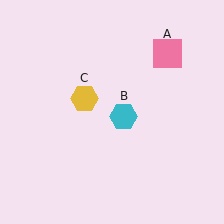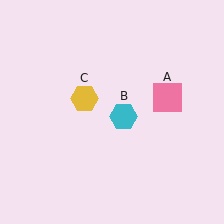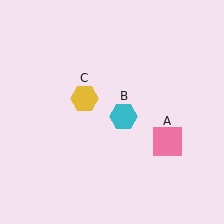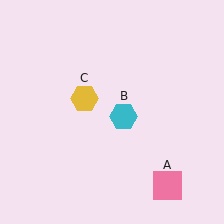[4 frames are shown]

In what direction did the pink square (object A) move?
The pink square (object A) moved down.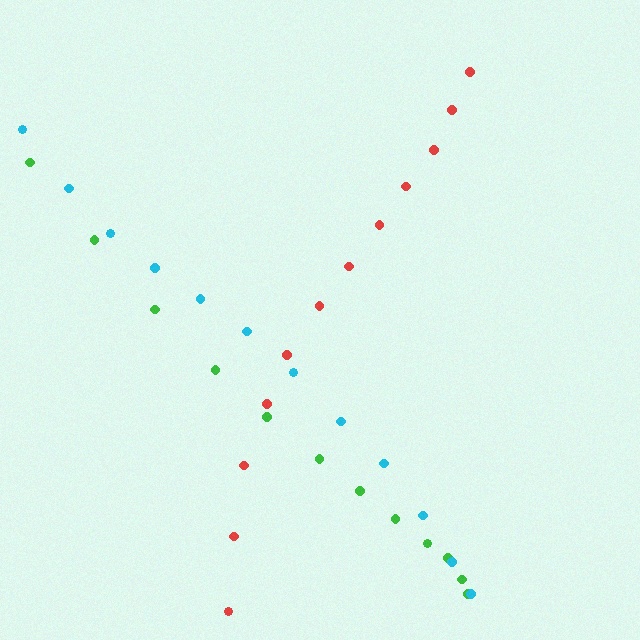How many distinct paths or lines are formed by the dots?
There are 3 distinct paths.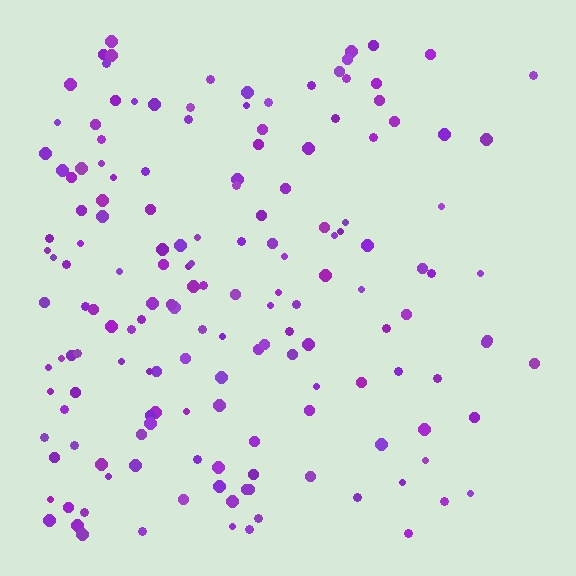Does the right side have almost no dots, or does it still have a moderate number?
Still a moderate number, just noticeably fewer than the left.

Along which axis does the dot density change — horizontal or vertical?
Horizontal.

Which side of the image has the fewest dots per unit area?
The right.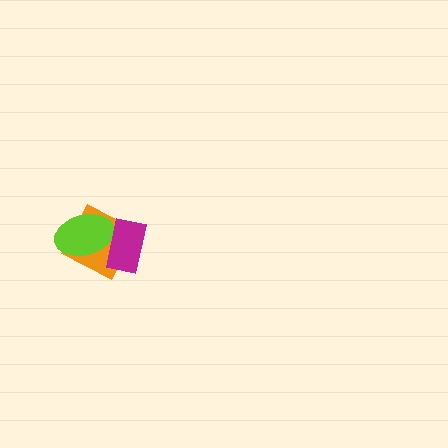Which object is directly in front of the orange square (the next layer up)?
The lime ellipse is directly in front of the orange square.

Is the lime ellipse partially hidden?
Yes, it is partially covered by another shape.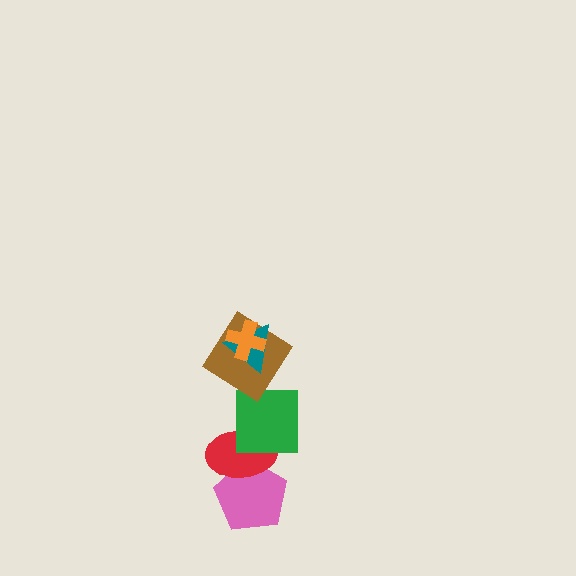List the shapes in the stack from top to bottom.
From top to bottom: the orange cross, the teal triangle, the brown diamond, the green square, the red ellipse, the pink pentagon.